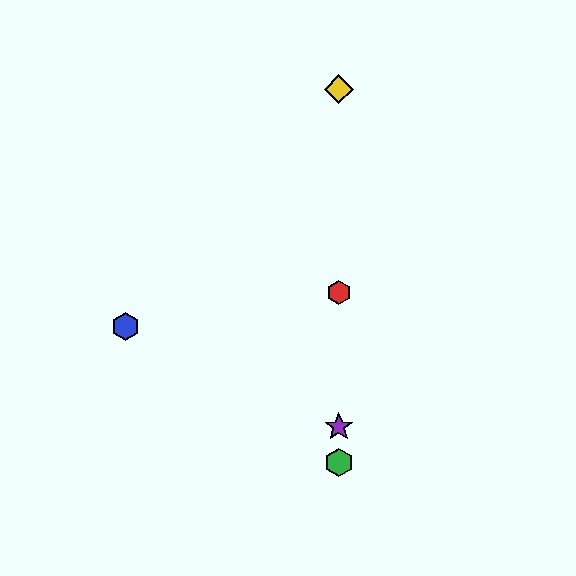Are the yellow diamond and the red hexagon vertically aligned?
Yes, both are at x≈339.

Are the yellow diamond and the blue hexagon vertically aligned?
No, the yellow diamond is at x≈339 and the blue hexagon is at x≈126.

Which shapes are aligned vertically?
The red hexagon, the green hexagon, the yellow diamond, the purple star are aligned vertically.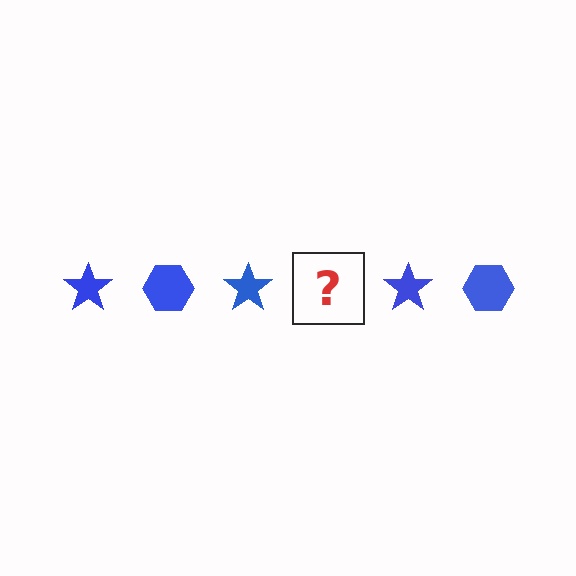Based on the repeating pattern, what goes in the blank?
The blank should be a blue hexagon.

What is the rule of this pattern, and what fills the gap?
The rule is that the pattern cycles through star, hexagon shapes in blue. The gap should be filled with a blue hexagon.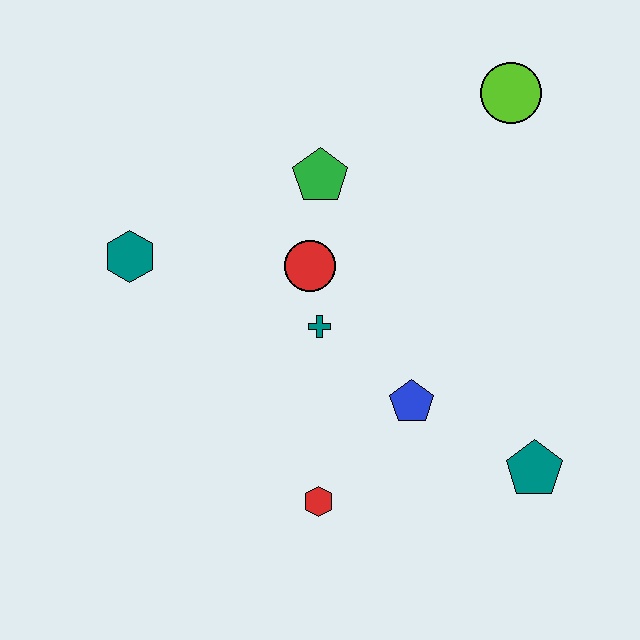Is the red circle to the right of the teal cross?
No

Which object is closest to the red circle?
The teal cross is closest to the red circle.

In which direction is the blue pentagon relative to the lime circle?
The blue pentagon is below the lime circle.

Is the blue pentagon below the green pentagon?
Yes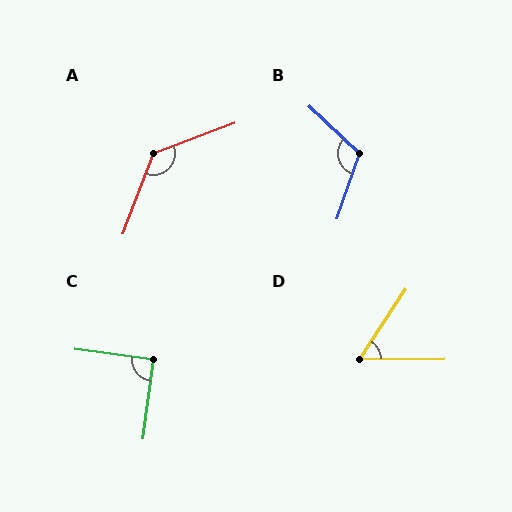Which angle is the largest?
A, at approximately 131 degrees.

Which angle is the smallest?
D, at approximately 56 degrees.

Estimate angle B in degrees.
Approximately 114 degrees.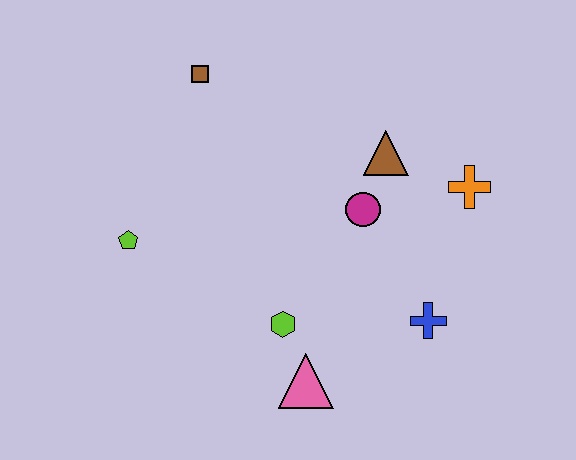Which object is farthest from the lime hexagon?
The brown square is farthest from the lime hexagon.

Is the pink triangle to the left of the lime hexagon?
No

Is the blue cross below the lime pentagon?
Yes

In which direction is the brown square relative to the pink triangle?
The brown square is above the pink triangle.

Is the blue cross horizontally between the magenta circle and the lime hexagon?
No